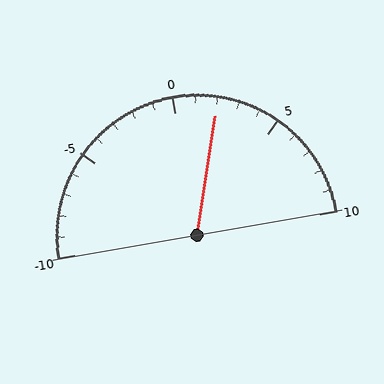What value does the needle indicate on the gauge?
The needle indicates approximately 2.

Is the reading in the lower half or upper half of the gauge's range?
The reading is in the upper half of the range (-10 to 10).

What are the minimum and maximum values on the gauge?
The gauge ranges from -10 to 10.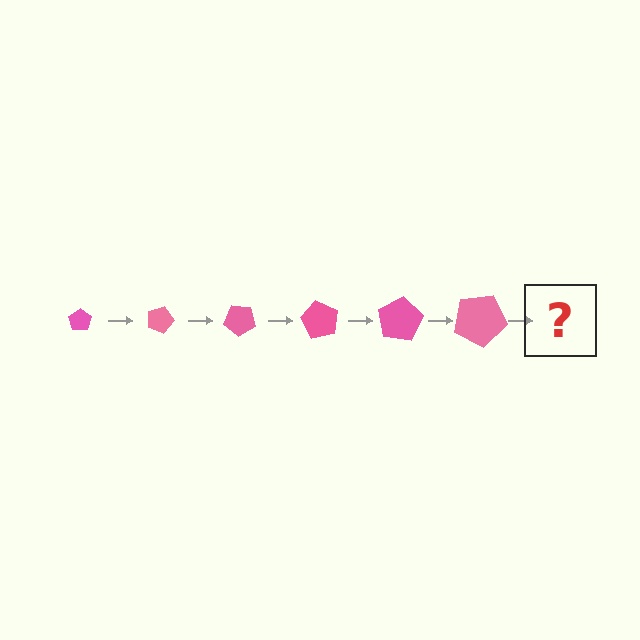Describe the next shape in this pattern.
It should be a pentagon, larger than the previous one and rotated 120 degrees from the start.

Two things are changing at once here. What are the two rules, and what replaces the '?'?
The two rules are that the pentagon grows larger each step and it rotates 20 degrees each step. The '?' should be a pentagon, larger than the previous one and rotated 120 degrees from the start.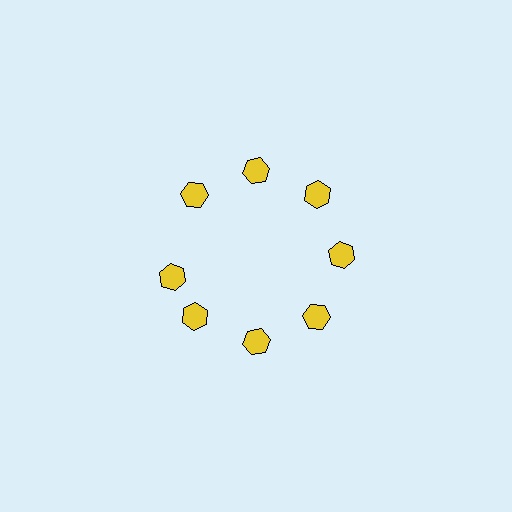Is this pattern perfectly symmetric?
No. The 8 yellow hexagons are arranged in a ring, but one element near the 9 o'clock position is rotated out of alignment along the ring, breaking the 8-fold rotational symmetry.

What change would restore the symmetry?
The symmetry would be restored by rotating it back into even spacing with its neighbors so that all 8 hexagons sit at equal angles and equal distance from the center.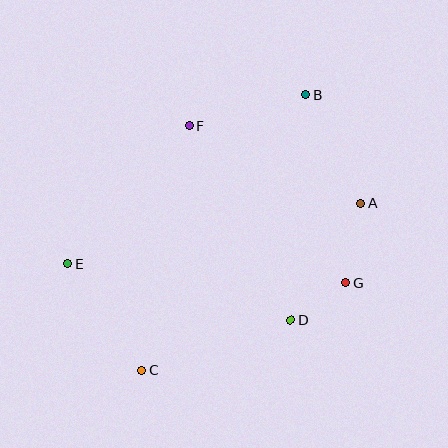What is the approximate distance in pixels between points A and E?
The distance between A and E is approximately 299 pixels.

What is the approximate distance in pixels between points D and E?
The distance between D and E is approximately 229 pixels.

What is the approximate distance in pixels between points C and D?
The distance between C and D is approximately 157 pixels.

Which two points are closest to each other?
Points D and G are closest to each other.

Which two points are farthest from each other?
Points B and C are farthest from each other.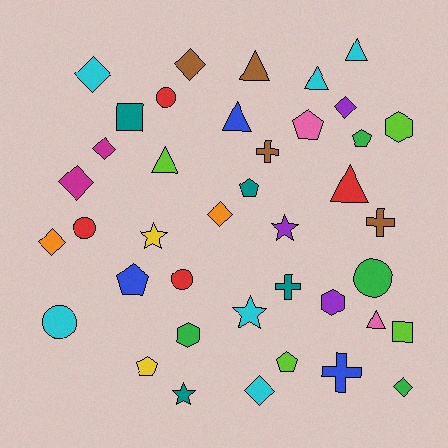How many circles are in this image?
There are 5 circles.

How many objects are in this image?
There are 40 objects.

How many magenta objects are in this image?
There are 2 magenta objects.